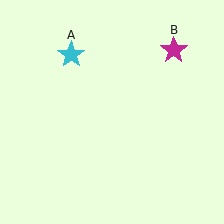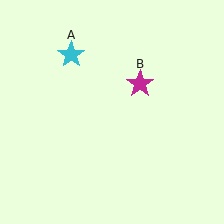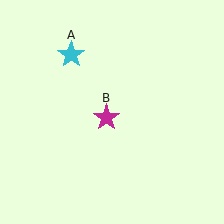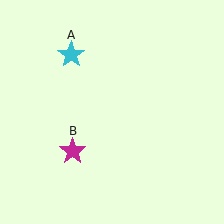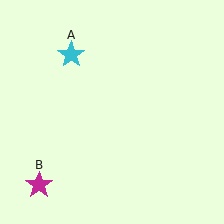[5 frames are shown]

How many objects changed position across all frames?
1 object changed position: magenta star (object B).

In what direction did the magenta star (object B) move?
The magenta star (object B) moved down and to the left.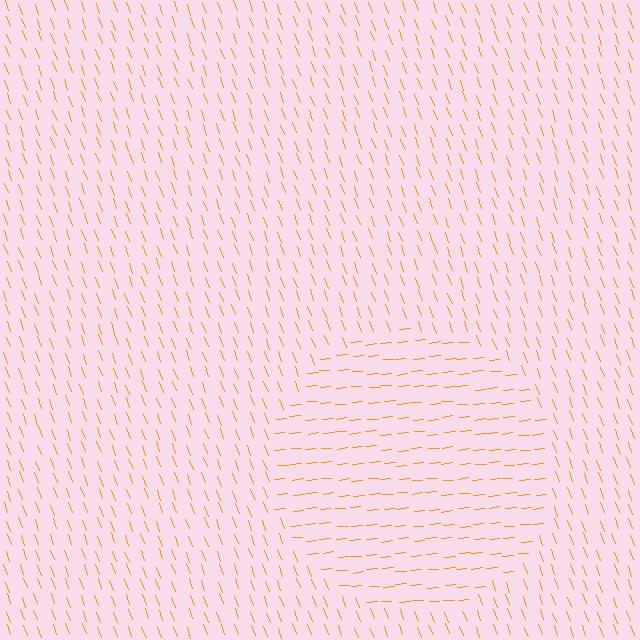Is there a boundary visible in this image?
Yes, there is a texture boundary formed by a change in line orientation.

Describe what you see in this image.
The image is filled with small orange line segments. A circle region in the image has lines oriented differently from the surrounding lines, creating a visible texture boundary.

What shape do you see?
I see a circle.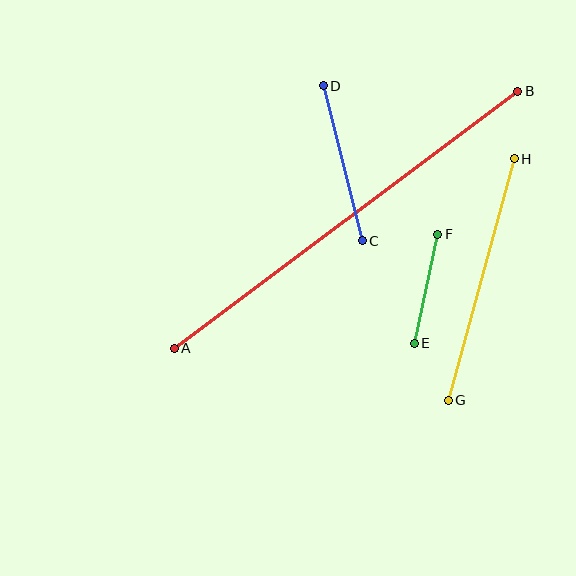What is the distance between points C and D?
The distance is approximately 160 pixels.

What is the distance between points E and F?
The distance is approximately 111 pixels.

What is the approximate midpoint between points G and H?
The midpoint is at approximately (481, 279) pixels.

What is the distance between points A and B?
The distance is approximately 429 pixels.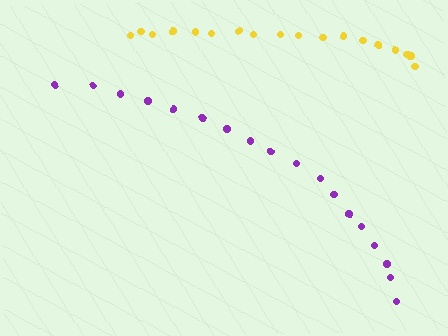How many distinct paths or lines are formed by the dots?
There are 2 distinct paths.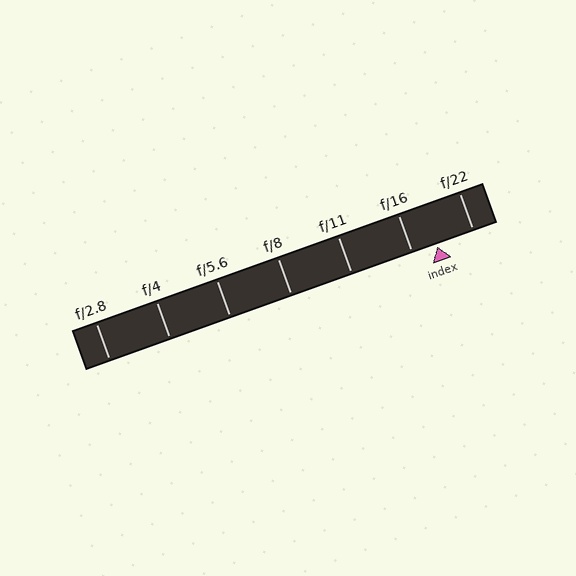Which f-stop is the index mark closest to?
The index mark is closest to f/16.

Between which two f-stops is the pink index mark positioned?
The index mark is between f/16 and f/22.